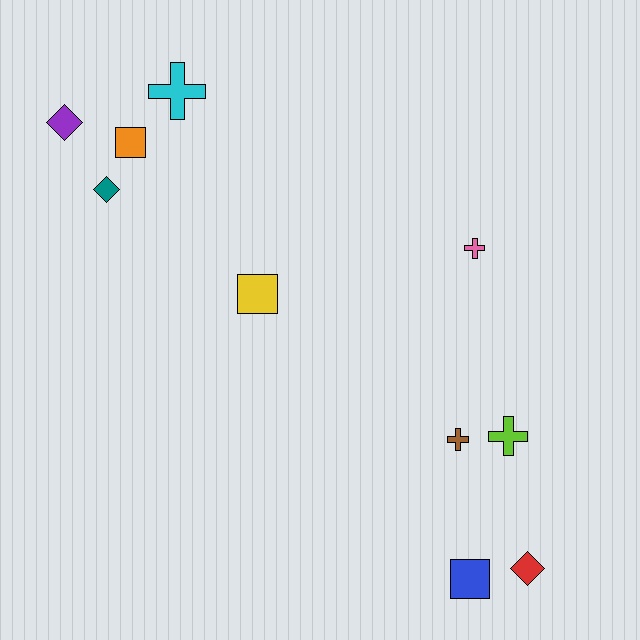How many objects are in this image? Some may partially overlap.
There are 10 objects.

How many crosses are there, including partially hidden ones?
There are 4 crosses.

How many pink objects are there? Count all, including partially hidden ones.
There is 1 pink object.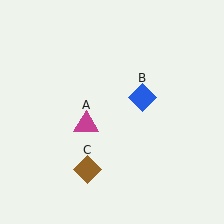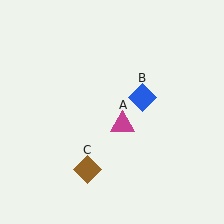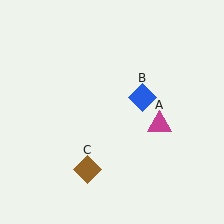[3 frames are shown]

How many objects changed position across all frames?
1 object changed position: magenta triangle (object A).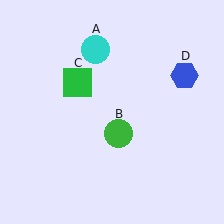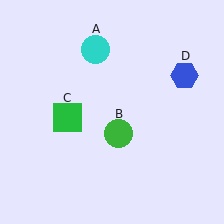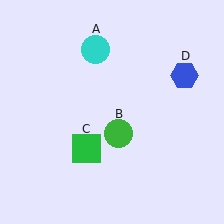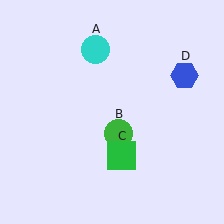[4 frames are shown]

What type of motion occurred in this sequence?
The green square (object C) rotated counterclockwise around the center of the scene.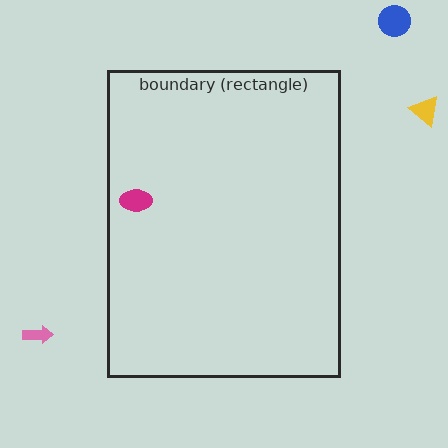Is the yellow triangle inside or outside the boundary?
Outside.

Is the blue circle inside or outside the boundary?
Outside.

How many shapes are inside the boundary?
1 inside, 3 outside.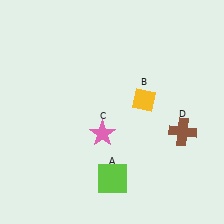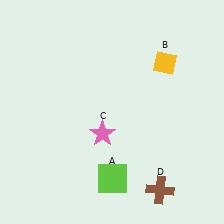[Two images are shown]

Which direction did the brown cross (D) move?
The brown cross (D) moved down.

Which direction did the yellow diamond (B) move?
The yellow diamond (B) moved up.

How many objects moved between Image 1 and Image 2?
2 objects moved between the two images.